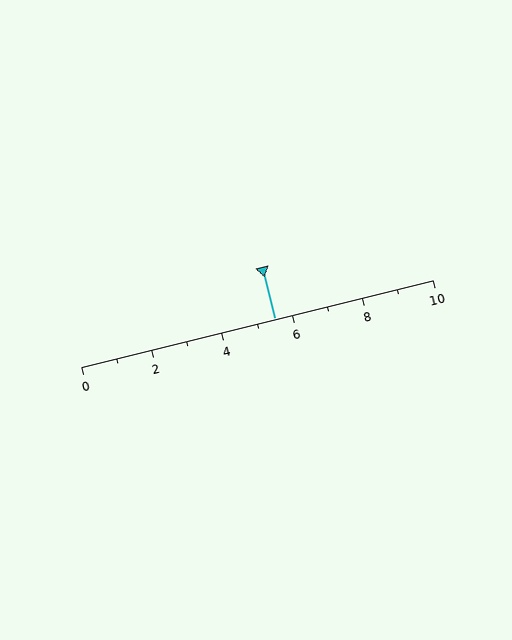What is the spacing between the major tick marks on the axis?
The major ticks are spaced 2 apart.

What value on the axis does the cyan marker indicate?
The marker indicates approximately 5.5.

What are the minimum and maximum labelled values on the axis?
The axis runs from 0 to 10.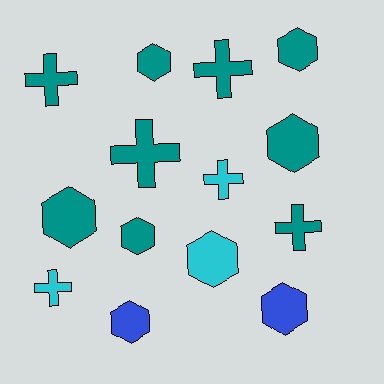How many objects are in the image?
There are 14 objects.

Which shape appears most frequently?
Hexagon, with 8 objects.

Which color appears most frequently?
Teal, with 9 objects.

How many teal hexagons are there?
There are 5 teal hexagons.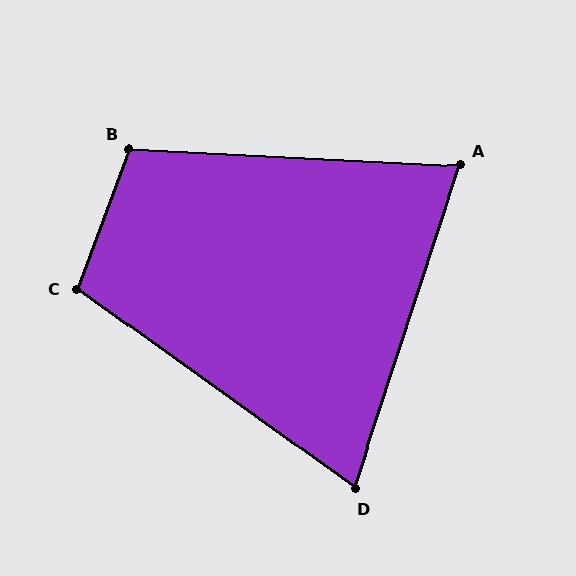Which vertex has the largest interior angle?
B, at approximately 108 degrees.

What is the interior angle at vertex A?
Approximately 75 degrees (acute).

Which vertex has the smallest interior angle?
D, at approximately 72 degrees.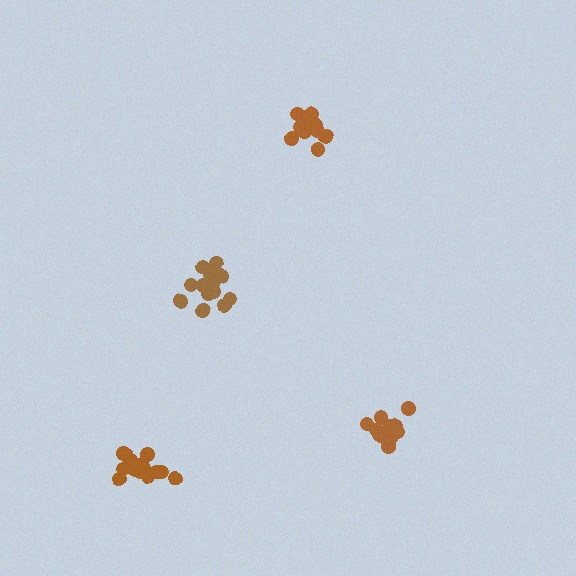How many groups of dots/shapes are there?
There are 4 groups.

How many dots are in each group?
Group 1: 14 dots, Group 2: 14 dots, Group 3: 13 dots, Group 4: 15 dots (56 total).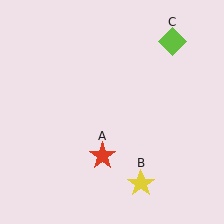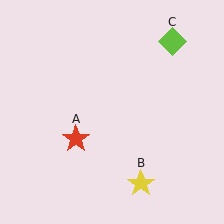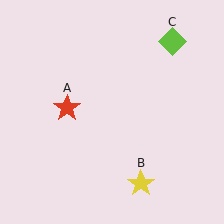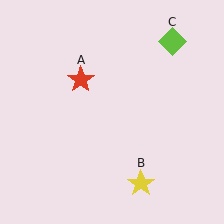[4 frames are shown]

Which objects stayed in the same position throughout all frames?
Yellow star (object B) and lime diamond (object C) remained stationary.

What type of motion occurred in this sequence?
The red star (object A) rotated clockwise around the center of the scene.